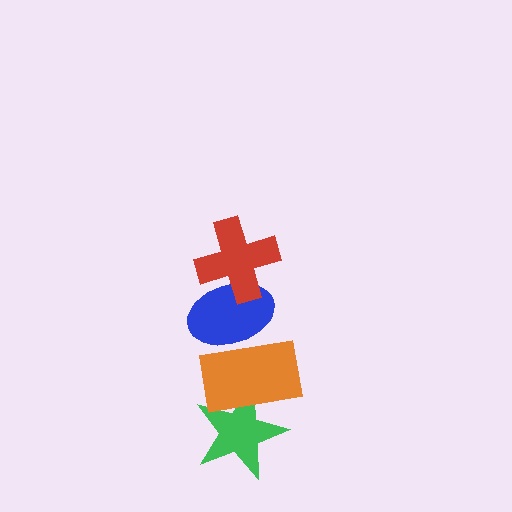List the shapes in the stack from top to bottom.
From top to bottom: the red cross, the blue ellipse, the orange rectangle, the green star.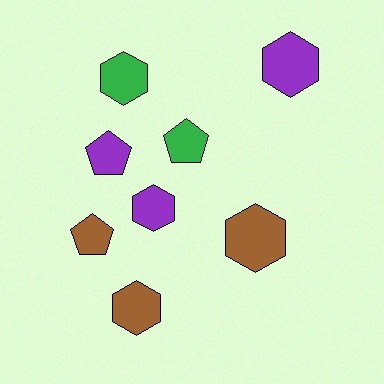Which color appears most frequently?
Purple, with 3 objects.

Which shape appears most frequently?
Hexagon, with 5 objects.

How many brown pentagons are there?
There is 1 brown pentagon.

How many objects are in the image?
There are 8 objects.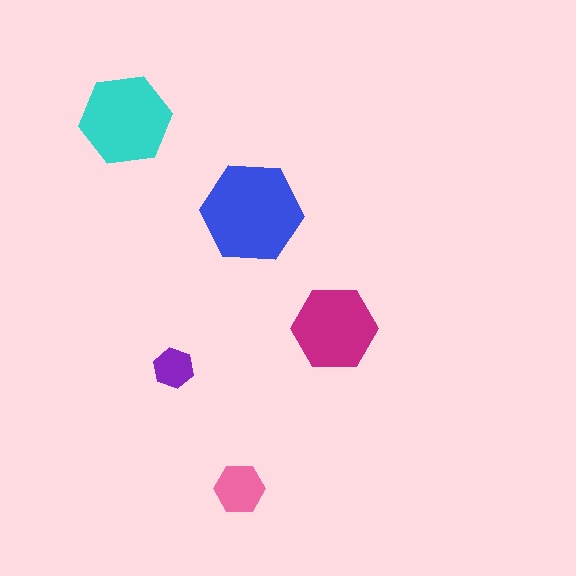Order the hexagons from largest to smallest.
the blue one, the cyan one, the magenta one, the pink one, the purple one.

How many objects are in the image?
There are 5 objects in the image.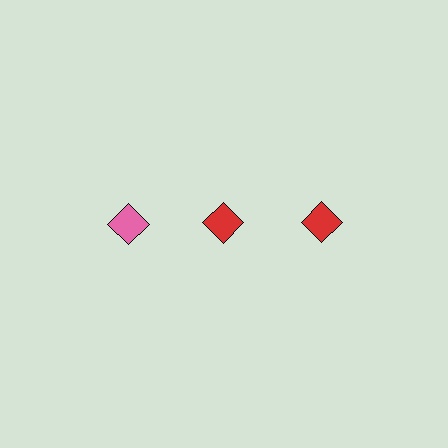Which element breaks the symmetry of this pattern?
The pink diamond in the top row, leftmost column breaks the symmetry. All other shapes are red diamonds.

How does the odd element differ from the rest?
It has a different color: pink instead of red.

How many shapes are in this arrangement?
There are 3 shapes arranged in a grid pattern.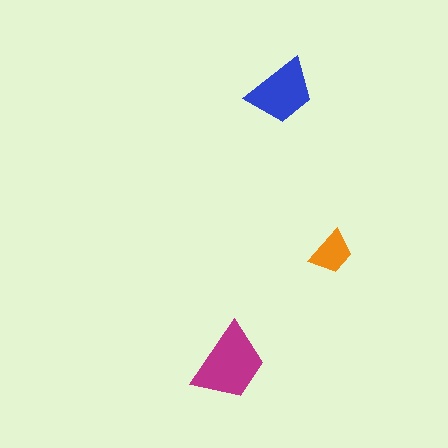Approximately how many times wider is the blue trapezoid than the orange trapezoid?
About 1.5 times wider.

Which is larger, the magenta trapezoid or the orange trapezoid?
The magenta one.